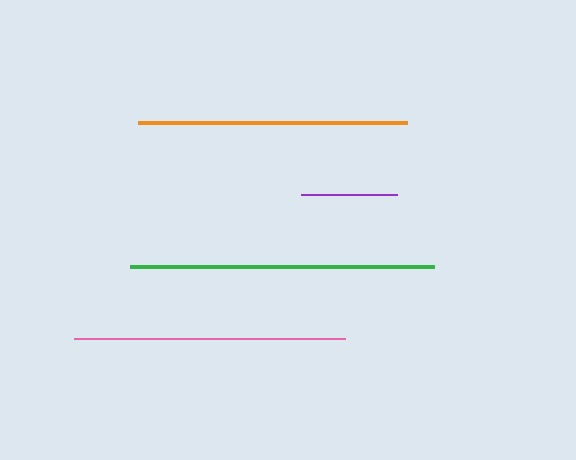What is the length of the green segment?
The green segment is approximately 304 pixels long.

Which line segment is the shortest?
The purple line is the shortest at approximately 96 pixels.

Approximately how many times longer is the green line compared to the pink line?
The green line is approximately 1.1 times the length of the pink line.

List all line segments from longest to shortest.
From longest to shortest: green, pink, orange, purple.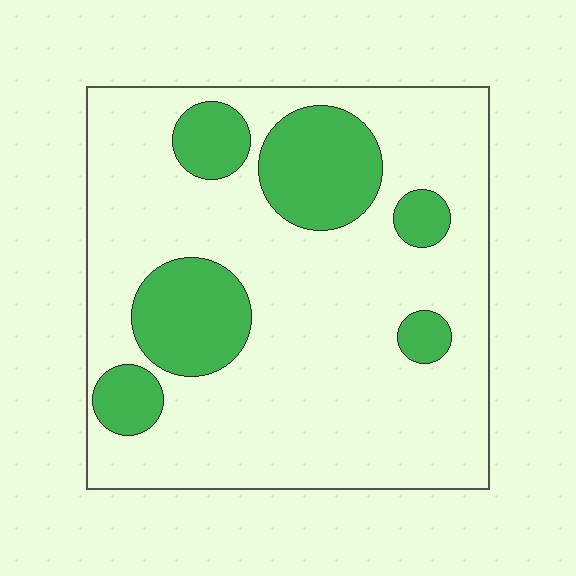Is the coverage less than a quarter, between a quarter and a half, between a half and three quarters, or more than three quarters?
Less than a quarter.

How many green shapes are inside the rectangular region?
6.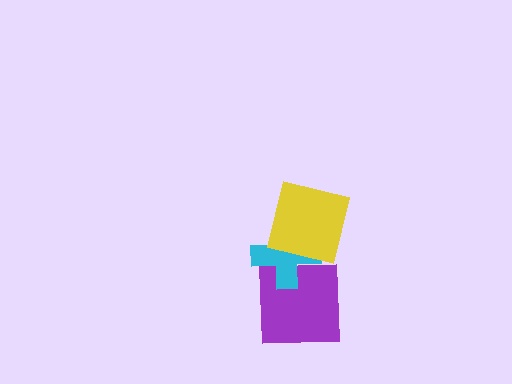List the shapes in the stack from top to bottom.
From top to bottom: the yellow square, the cyan cross, the purple square.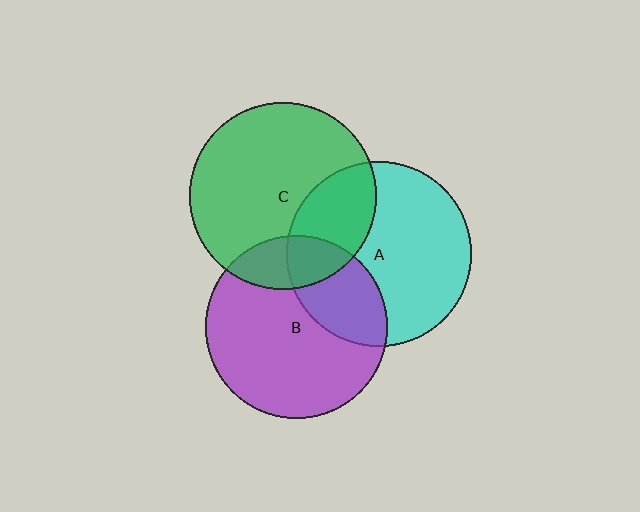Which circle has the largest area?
Circle C (green).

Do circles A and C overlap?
Yes.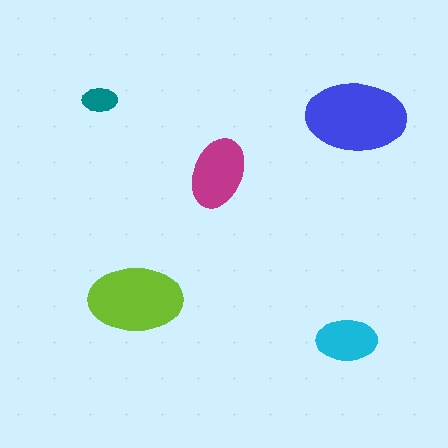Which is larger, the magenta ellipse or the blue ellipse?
The blue one.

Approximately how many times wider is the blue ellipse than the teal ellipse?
About 3 times wider.